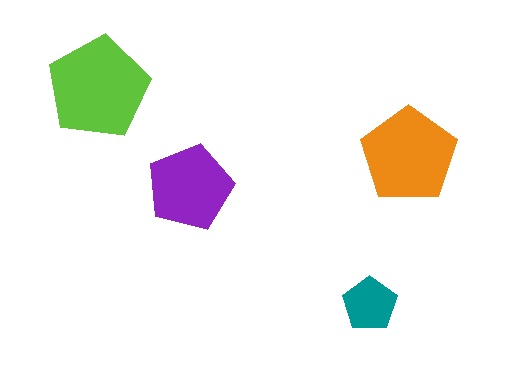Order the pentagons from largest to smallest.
the lime one, the orange one, the purple one, the teal one.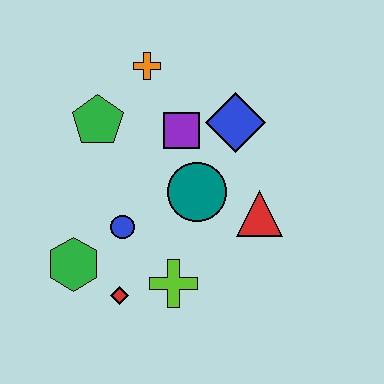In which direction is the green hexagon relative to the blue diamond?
The green hexagon is to the left of the blue diamond.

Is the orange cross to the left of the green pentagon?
No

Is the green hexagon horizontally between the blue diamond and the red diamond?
No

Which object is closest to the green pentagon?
The orange cross is closest to the green pentagon.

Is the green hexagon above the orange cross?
No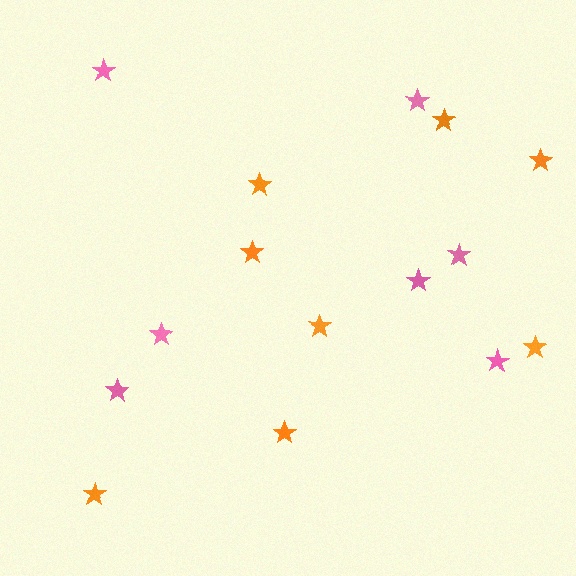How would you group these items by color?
There are 2 groups: one group of orange stars (8) and one group of pink stars (7).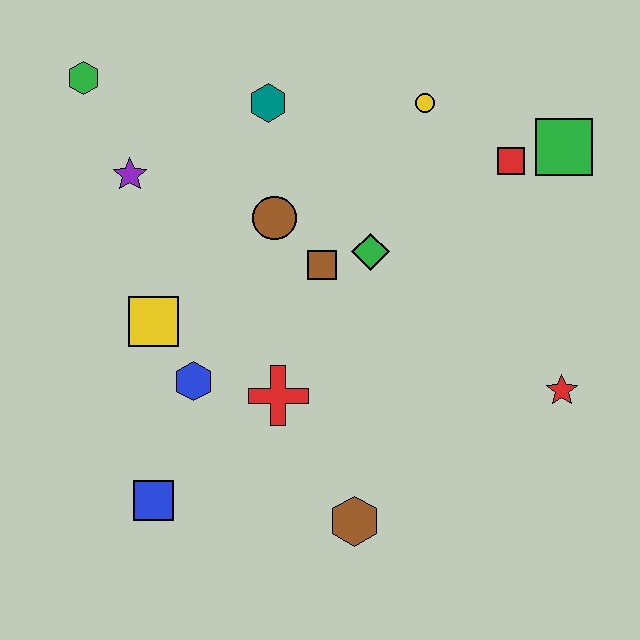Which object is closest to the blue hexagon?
The yellow square is closest to the blue hexagon.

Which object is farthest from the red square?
The blue square is farthest from the red square.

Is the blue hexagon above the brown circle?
No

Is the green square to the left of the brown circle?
No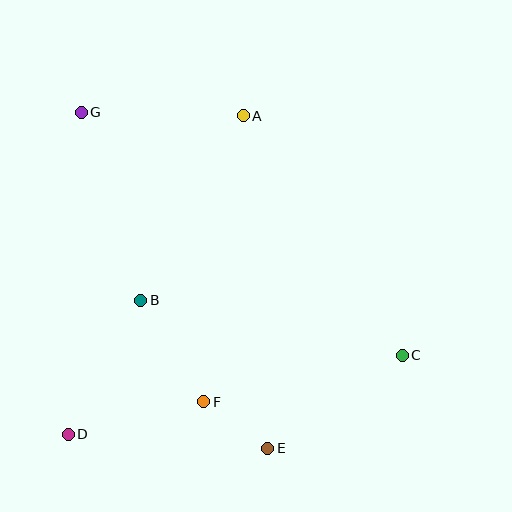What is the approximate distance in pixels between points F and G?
The distance between F and G is approximately 314 pixels.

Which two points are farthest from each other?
Points C and G are farthest from each other.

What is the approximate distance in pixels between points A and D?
The distance between A and D is approximately 363 pixels.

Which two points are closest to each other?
Points E and F are closest to each other.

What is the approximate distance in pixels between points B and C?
The distance between B and C is approximately 267 pixels.